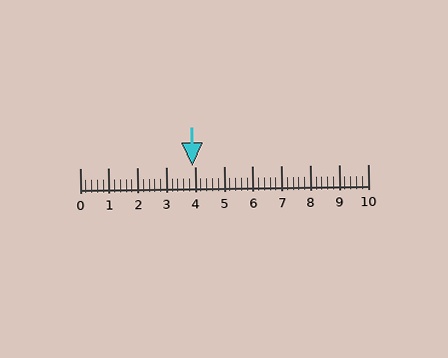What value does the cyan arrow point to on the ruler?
The cyan arrow points to approximately 3.9.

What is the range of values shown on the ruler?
The ruler shows values from 0 to 10.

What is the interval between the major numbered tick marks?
The major tick marks are spaced 1 units apart.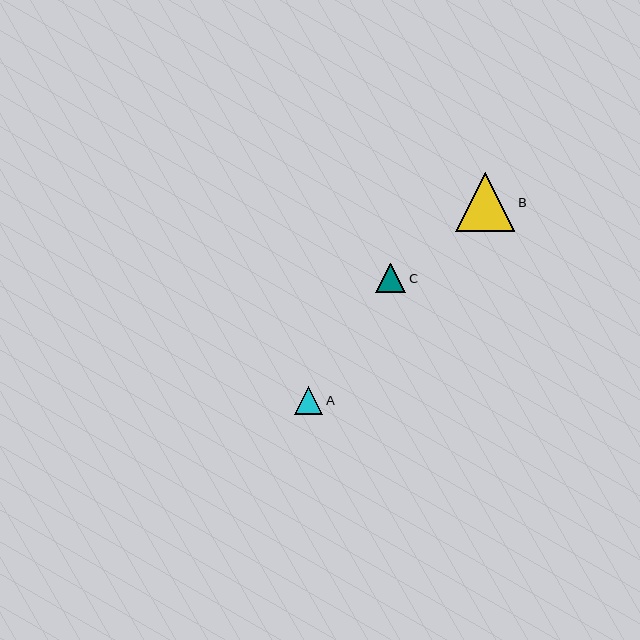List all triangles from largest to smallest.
From largest to smallest: B, C, A.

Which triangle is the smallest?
Triangle A is the smallest with a size of approximately 28 pixels.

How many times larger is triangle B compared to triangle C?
Triangle B is approximately 2.0 times the size of triangle C.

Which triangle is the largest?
Triangle B is the largest with a size of approximately 59 pixels.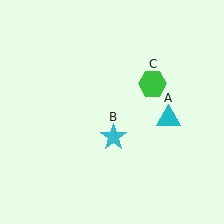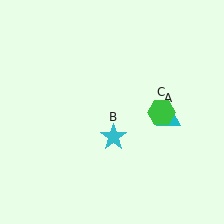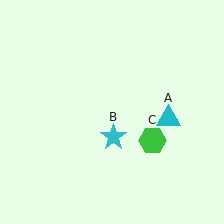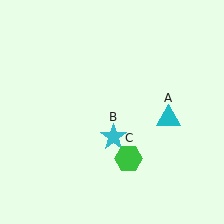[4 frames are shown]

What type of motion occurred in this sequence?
The green hexagon (object C) rotated clockwise around the center of the scene.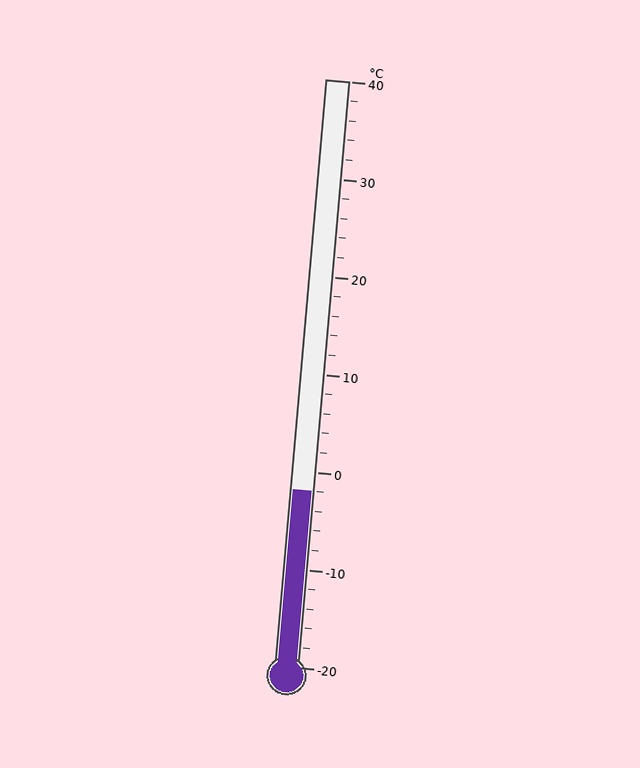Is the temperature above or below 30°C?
The temperature is below 30°C.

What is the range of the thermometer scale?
The thermometer scale ranges from -20°C to 40°C.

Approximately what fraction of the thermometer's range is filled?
The thermometer is filled to approximately 30% of its range.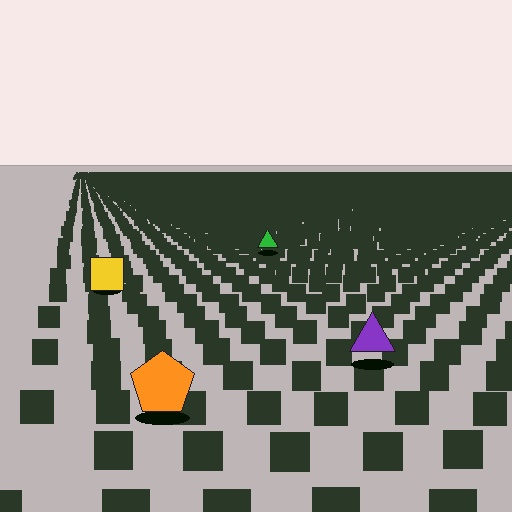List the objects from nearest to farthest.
From nearest to farthest: the orange pentagon, the purple triangle, the yellow square, the green triangle.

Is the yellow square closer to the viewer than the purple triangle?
No. The purple triangle is closer — you can tell from the texture gradient: the ground texture is coarser near it.